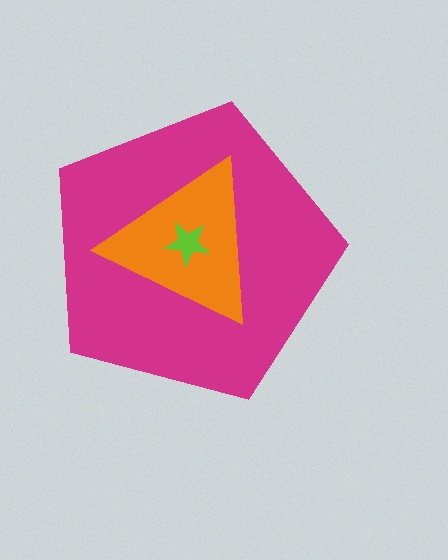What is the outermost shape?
The magenta pentagon.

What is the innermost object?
The lime star.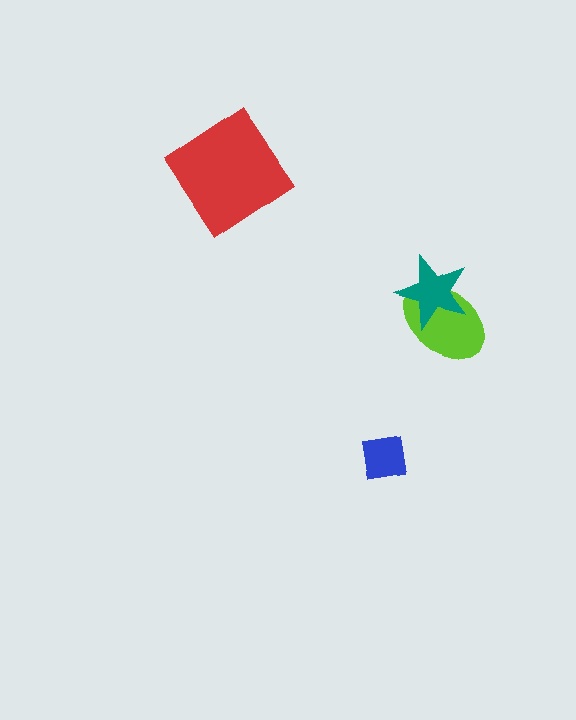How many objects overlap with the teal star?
1 object overlaps with the teal star.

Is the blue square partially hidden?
No, no other shape covers it.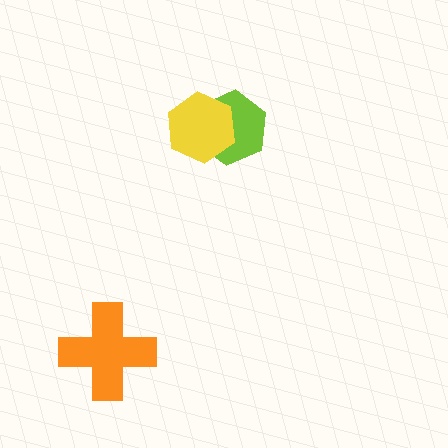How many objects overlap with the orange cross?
0 objects overlap with the orange cross.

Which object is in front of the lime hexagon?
The yellow hexagon is in front of the lime hexagon.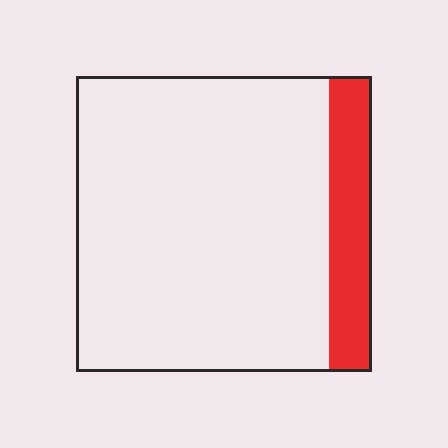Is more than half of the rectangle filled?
No.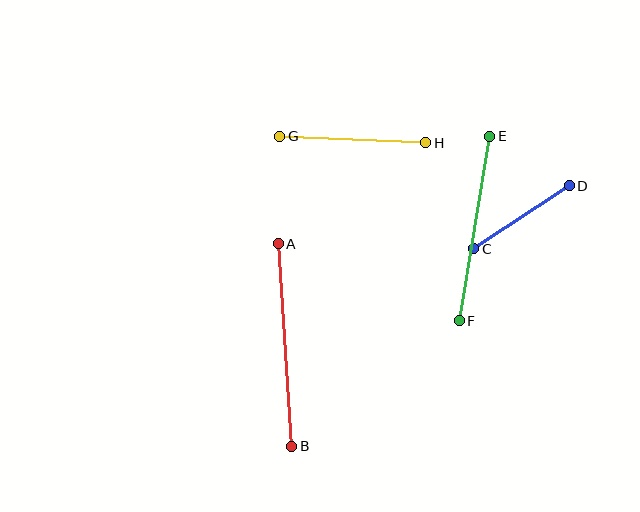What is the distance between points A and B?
The distance is approximately 203 pixels.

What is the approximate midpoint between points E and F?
The midpoint is at approximately (474, 228) pixels.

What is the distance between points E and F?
The distance is approximately 187 pixels.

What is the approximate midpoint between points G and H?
The midpoint is at approximately (353, 140) pixels.